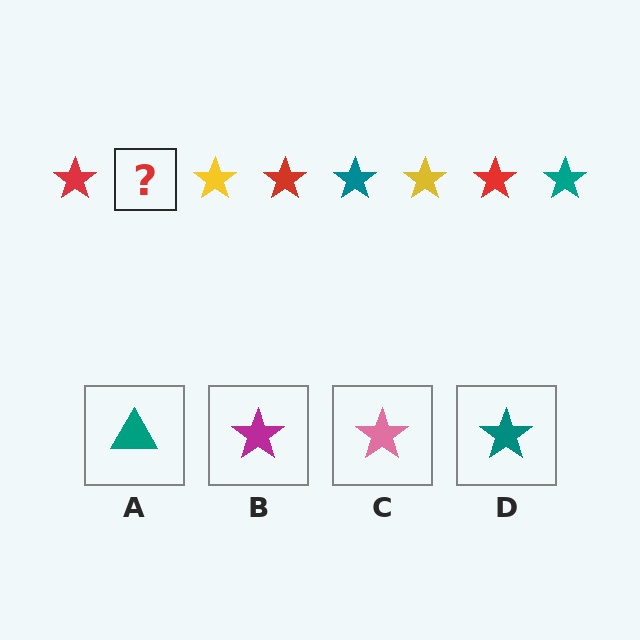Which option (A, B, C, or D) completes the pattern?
D.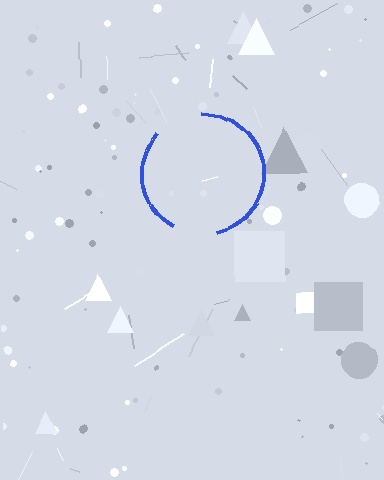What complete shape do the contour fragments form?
The contour fragments form a circle.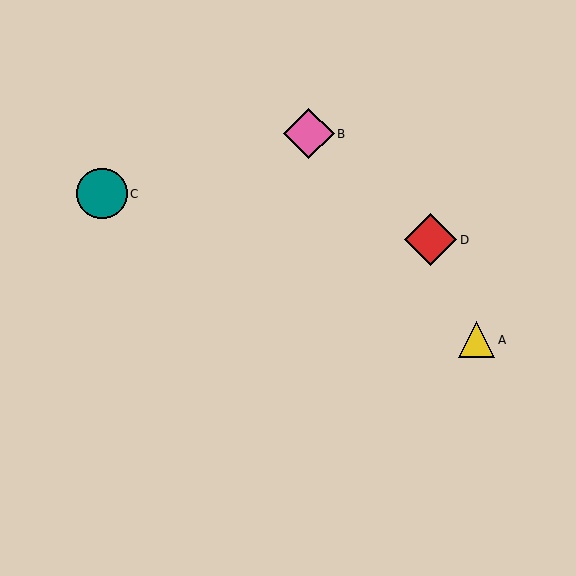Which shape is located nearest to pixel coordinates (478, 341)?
The yellow triangle (labeled A) at (477, 340) is nearest to that location.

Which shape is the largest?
The red diamond (labeled D) is the largest.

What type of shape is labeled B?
Shape B is a pink diamond.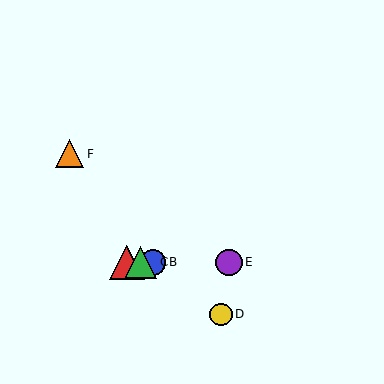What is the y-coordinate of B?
Object B is at y≈262.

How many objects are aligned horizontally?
4 objects (A, B, C, E) are aligned horizontally.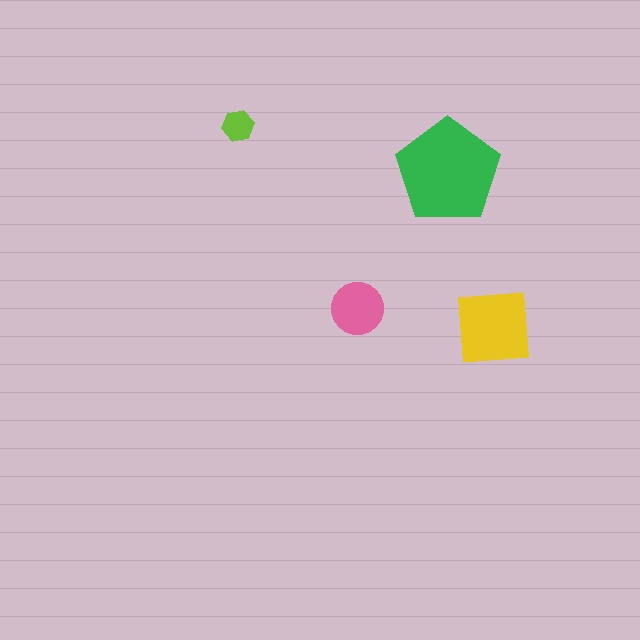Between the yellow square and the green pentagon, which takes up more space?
The green pentagon.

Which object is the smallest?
The lime hexagon.